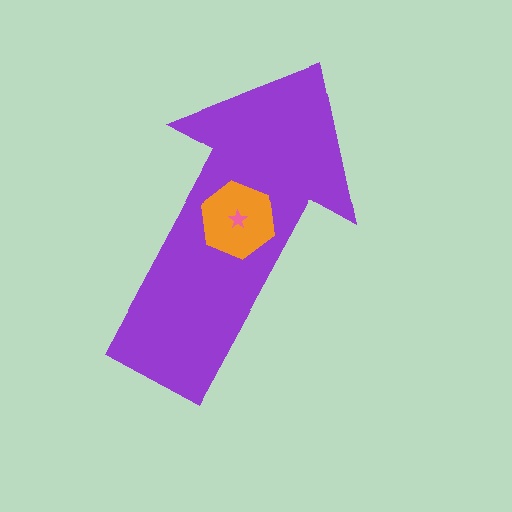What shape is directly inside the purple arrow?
The orange hexagon.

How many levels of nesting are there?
3.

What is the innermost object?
The pink star.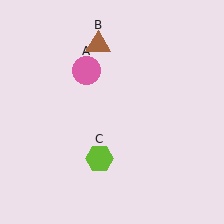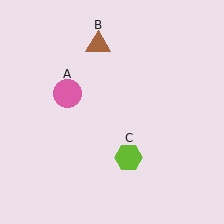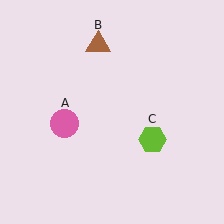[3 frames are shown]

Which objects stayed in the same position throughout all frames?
Brown triangle (object B) remained stationary.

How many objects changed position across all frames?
2 objects changed position: pink circle (object A), lime hexagon (object C).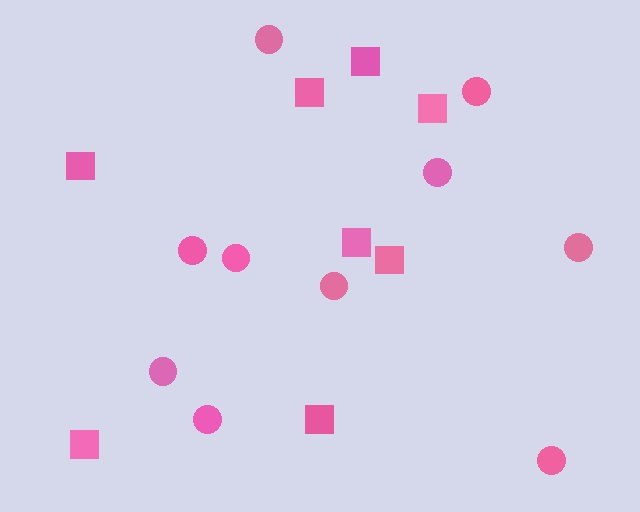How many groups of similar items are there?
There are 2 groups: one group of squares (8) and one group of circles (10).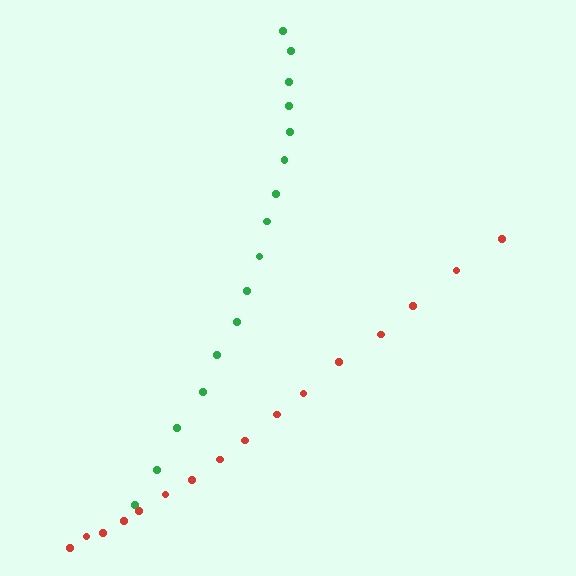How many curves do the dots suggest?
There are 2 distinct paths.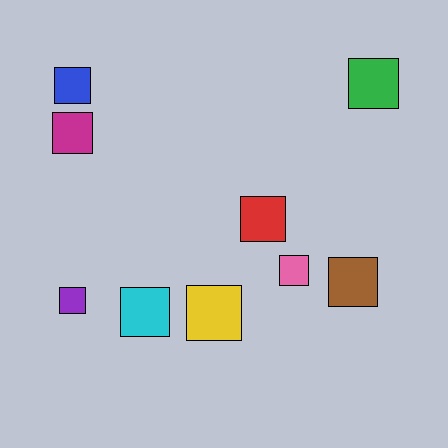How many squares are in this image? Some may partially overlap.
There are 9 squares.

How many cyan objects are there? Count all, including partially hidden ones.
There is 1 cyan object.